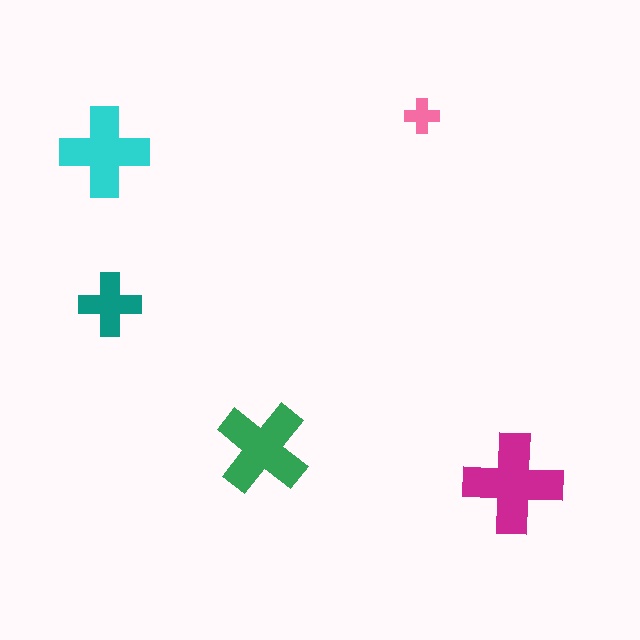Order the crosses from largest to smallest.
the magenta one, the green one, the cyan one, the teal one, the pink one.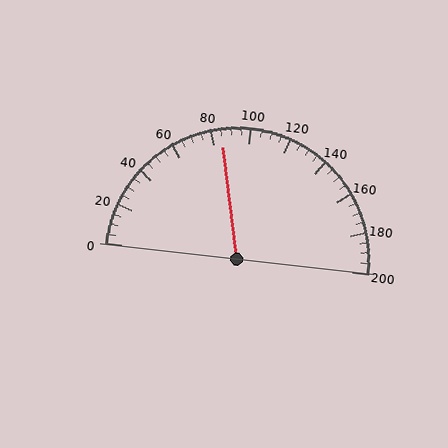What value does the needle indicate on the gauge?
The needle indicates approximately 85.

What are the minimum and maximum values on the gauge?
The gauge ranges from 0 to 200.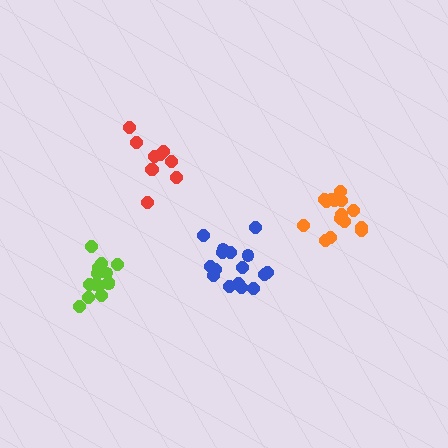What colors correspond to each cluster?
The clusters are colored: lime, blue, orange, red.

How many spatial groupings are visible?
There are 4 spatial groupings.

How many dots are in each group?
Group 1: 14 dots, Group 2: 16 dots, Group 3: 15 dots, Group 4: 10 dots (55 total).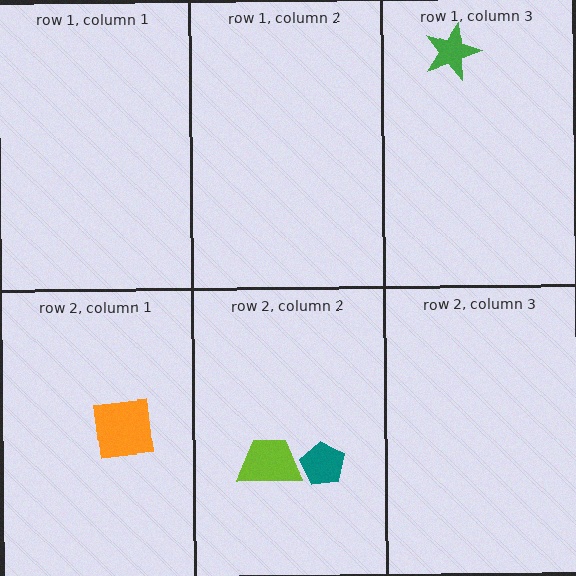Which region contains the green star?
The row 1, column 3 region.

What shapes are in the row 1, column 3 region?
The green star.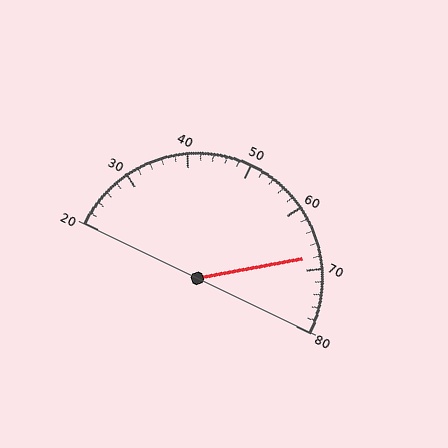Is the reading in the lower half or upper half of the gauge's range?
The reading is in the upper half of the range (20 to 80).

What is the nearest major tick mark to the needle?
The nearest major tick mark is 70.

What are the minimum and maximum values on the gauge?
The gauge ranges from 20 to 80.